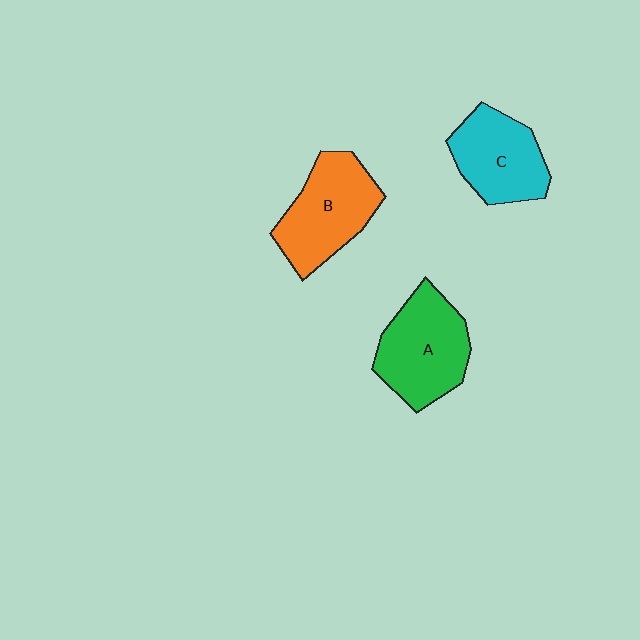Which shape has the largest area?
Shape A (green).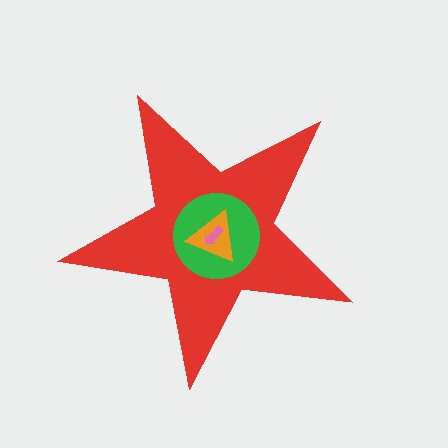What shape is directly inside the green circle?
The orange triangle.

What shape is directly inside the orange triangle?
The pink arrow.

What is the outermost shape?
The red star.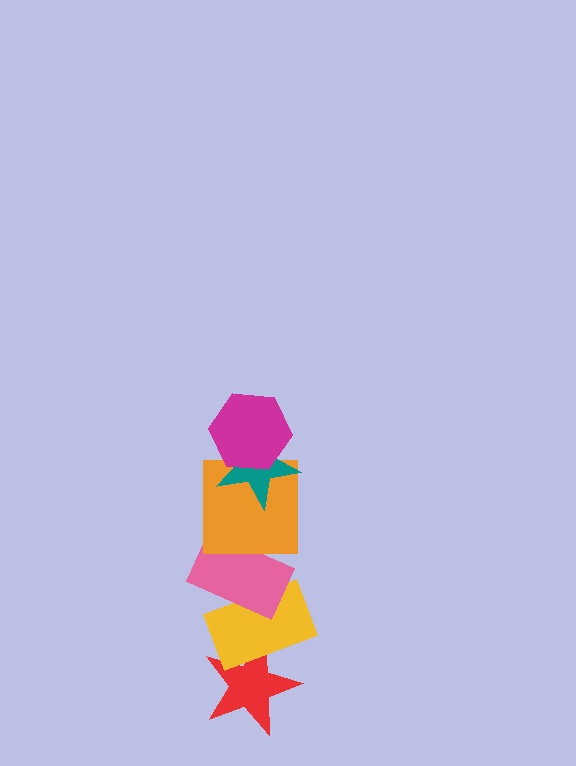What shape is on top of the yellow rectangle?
The pink rectangle is on top of the yellow rectangle.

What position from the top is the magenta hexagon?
The magenta hexagon is 1st from the top.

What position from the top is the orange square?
The orange square is 3rd from the top.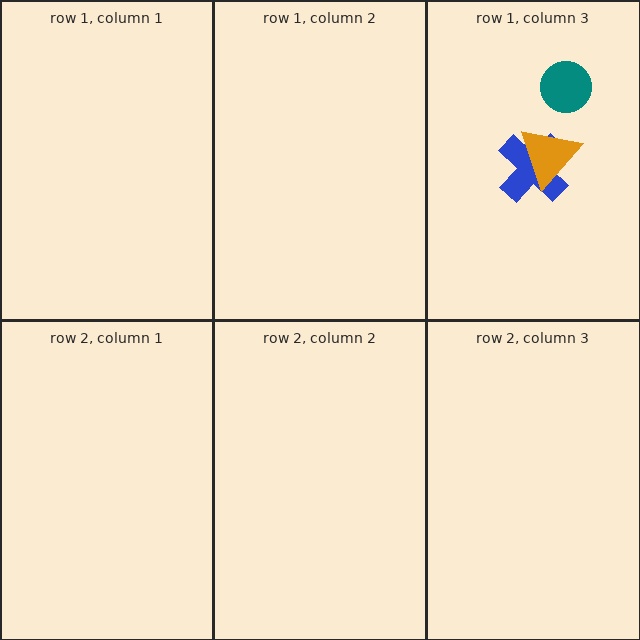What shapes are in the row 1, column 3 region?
The blue cross, the orange triangle, the teal circle.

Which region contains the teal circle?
The row 1, column 3 region.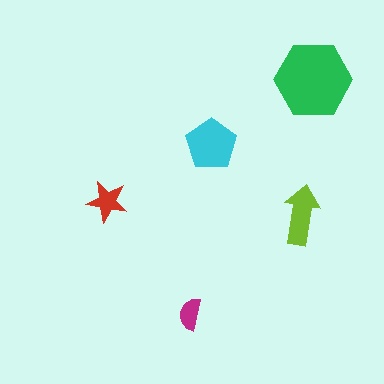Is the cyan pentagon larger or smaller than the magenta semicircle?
Larger.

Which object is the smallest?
The magenta semicircle.